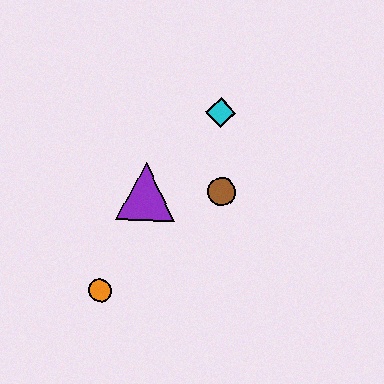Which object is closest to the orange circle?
The purple triangle is closest to the orange circle.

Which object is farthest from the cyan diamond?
The orange circle is farthest from the cyan diamond.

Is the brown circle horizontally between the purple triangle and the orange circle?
No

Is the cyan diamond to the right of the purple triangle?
Yes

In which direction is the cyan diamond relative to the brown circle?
The cyan diamond is above the brown circle.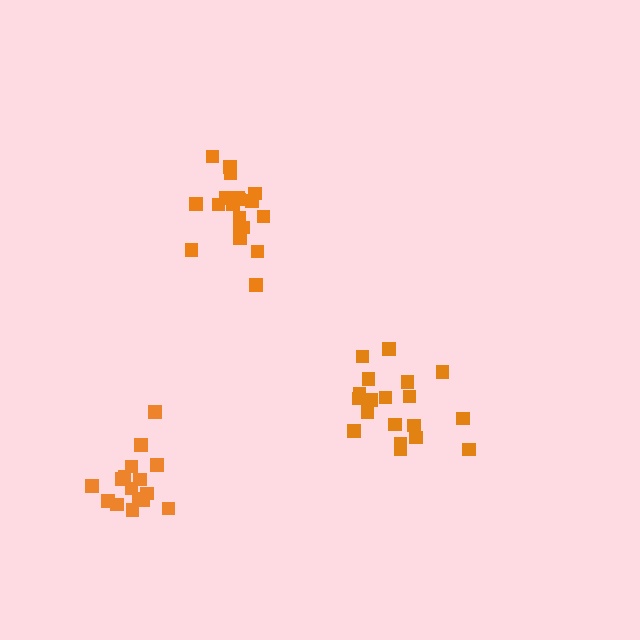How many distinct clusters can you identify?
There are 3 distinct clusters.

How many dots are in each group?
Group 1: 19 dots, Group 2: 19 dots, Group 3: 16 dots (54 total).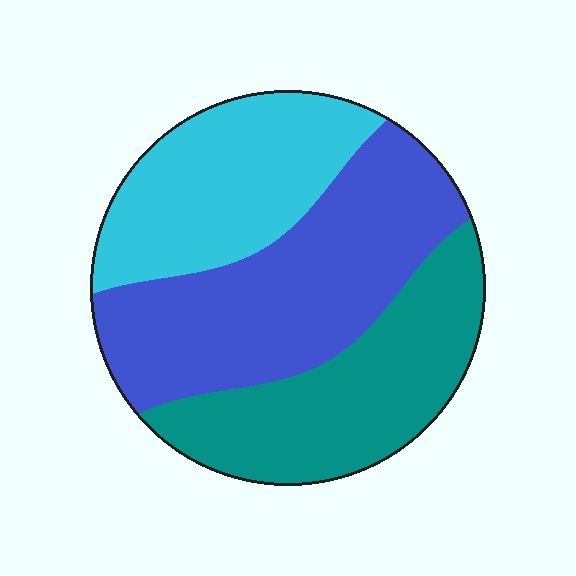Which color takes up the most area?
Blue, at roughly 40%.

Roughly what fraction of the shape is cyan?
Cyan covers around 30% of the shape.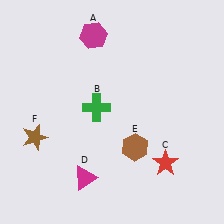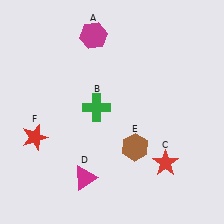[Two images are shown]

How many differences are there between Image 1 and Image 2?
There is 1 difference between the two images.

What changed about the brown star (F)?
In Image 1, F is brown. In Image 2, it changed to red.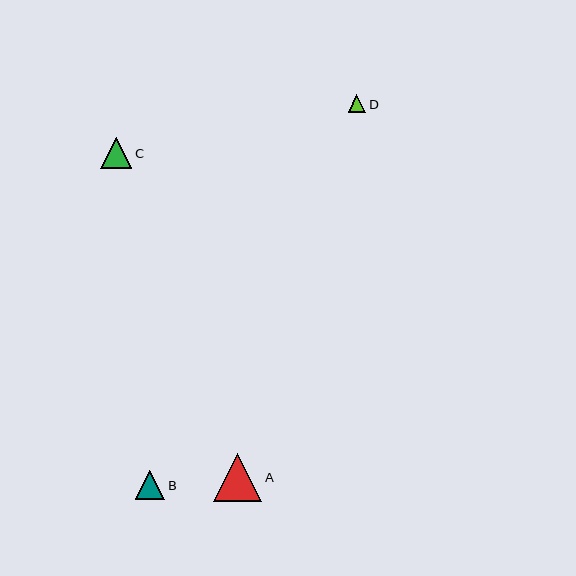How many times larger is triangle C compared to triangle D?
Triangle C is approximately 1.7 times the size of triangle D.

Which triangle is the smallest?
Triangle D is the smallest with a size of approximately 18 pixels.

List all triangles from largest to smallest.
From largest to smallest: A, C, B, D.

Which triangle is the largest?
Triangle A is the largest with a size of approximately 48 pixels.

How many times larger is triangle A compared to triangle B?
Triangle A is approximately 1.6 times the size of triangle B.